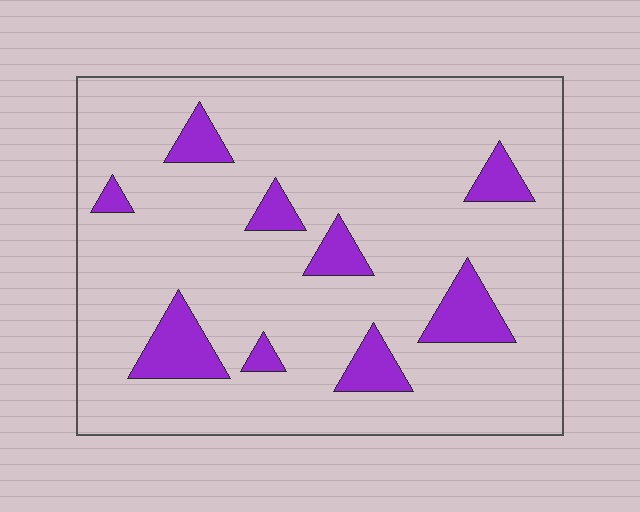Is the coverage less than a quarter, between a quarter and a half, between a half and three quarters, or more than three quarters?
Less than a quarter.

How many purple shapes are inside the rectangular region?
9.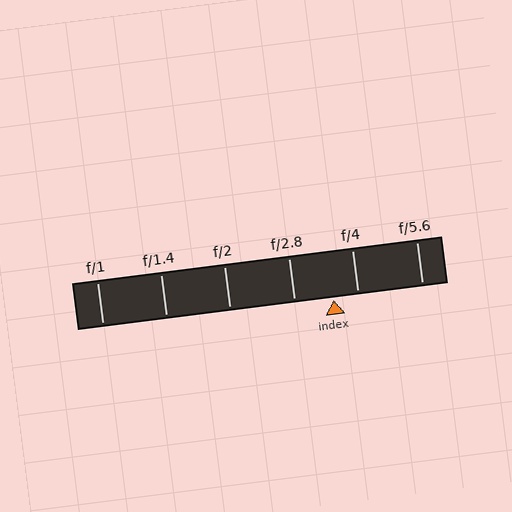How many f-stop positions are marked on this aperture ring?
There are 6 f-stop positions marked.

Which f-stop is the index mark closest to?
The index mark is closest to f/4.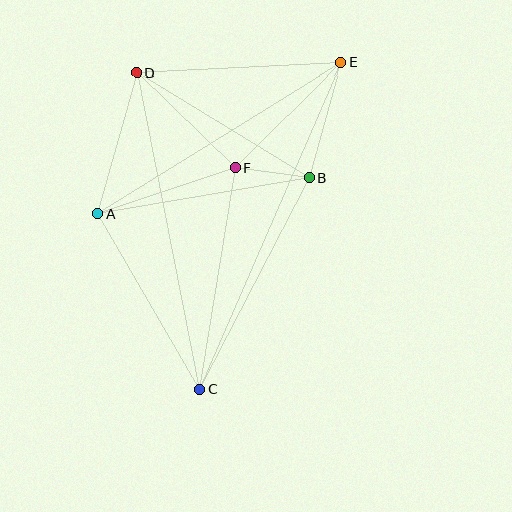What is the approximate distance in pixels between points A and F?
The distance between A and F is approximately 145 pixels.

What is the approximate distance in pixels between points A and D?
The distance between A and D is approximately 146 pixels.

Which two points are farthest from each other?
Points C and E are farthest from each other.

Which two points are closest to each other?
Points B and F are closest to each other.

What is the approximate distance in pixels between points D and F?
The distance between D and F is approximately 137 pixels.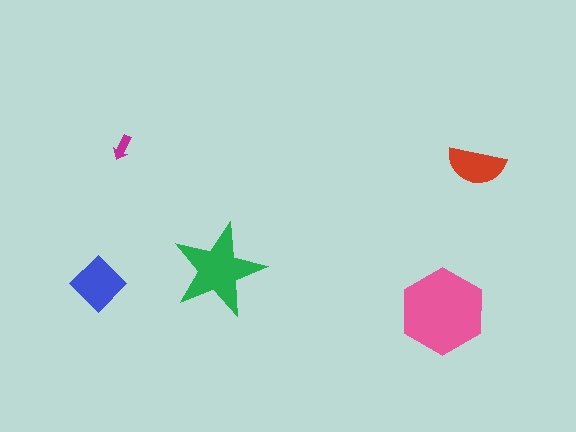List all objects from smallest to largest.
The magenta arrow, the red semicircle, the blue diamond, the green star, the pink hexagon.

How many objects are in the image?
There are 5 objects in the image.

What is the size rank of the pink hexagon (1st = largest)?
1st.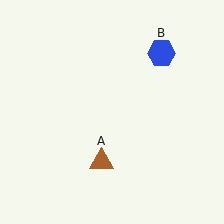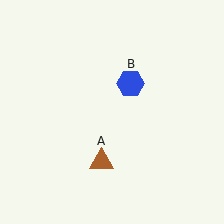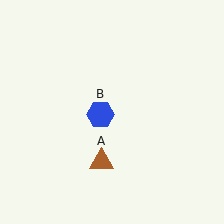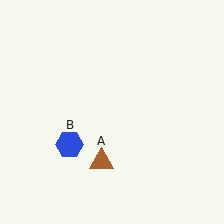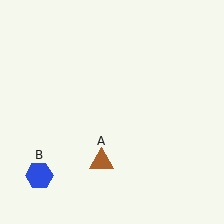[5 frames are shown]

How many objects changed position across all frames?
1 object changed position: blue hexagon (object B).